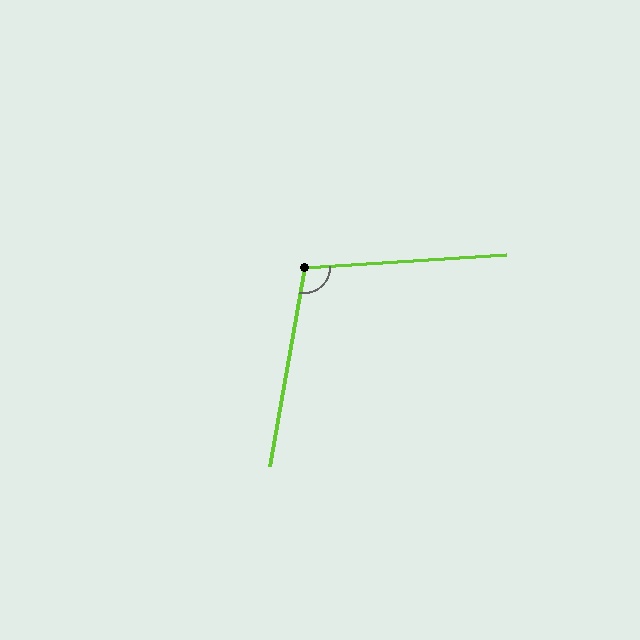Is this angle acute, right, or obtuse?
It is obtuse.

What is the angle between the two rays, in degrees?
Approximately 104 degrees.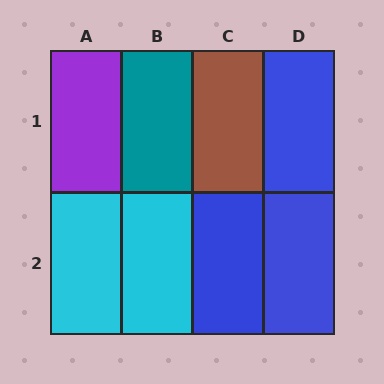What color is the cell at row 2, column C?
Blue.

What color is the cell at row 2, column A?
Cyan.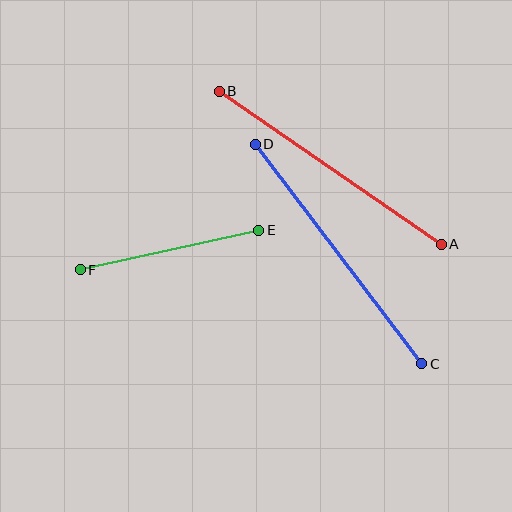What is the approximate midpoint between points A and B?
The midpoint is at approximately (330, 168) pixels.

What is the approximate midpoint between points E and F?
The midpoint is at approximately (170, 250) pixels.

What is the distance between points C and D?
The distance is approximately 276 pixels.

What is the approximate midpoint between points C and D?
The midpoint is at approximately (339, 254) pixels.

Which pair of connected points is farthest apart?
Points C and D are farthest apart.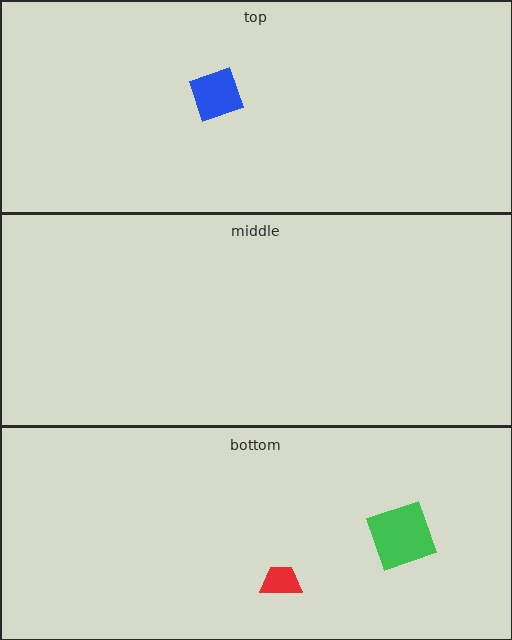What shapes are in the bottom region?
The green square, the red trapezoid.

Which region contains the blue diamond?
The top region.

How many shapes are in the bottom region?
2.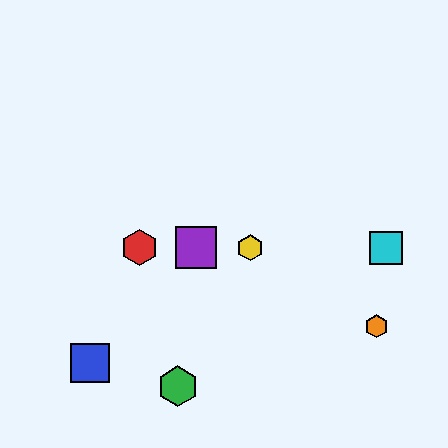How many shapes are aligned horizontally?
4 shapes (the red hexagon, the yellow hexagon, the purple square, the cyan square) are aligned horizontally.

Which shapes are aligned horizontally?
The red hexagon, the yellow hexagon, the purple square, the cyan square are aligned horizontally.